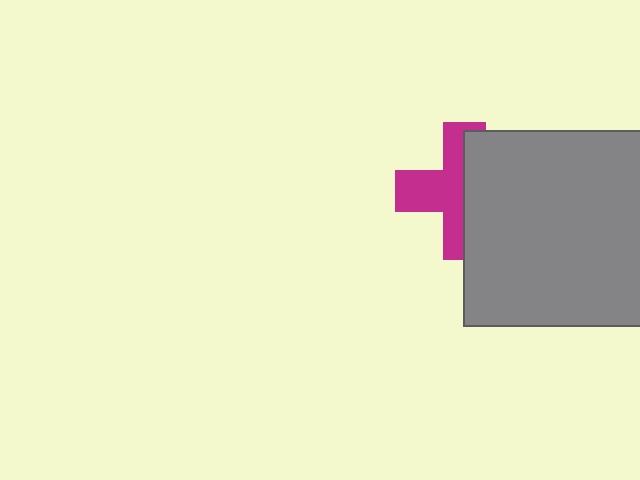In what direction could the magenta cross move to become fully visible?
The magenta cross could move left. That would shift it out from behind the gray square entirely.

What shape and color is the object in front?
The object in front is a gray square.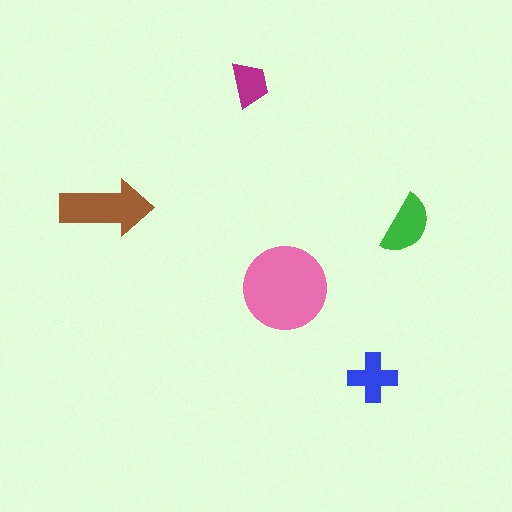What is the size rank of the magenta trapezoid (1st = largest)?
5th.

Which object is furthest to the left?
The brown arrow is leftmost.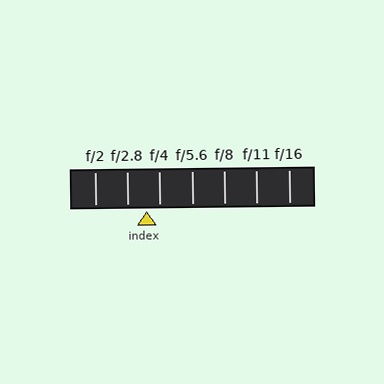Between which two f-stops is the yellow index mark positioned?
The index mark is between f/2.8 and f/4.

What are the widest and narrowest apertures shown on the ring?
The widest aperture shown is f/2 and the narrowest is f/16.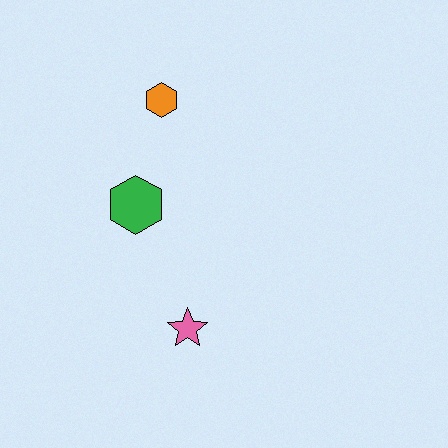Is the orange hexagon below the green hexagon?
No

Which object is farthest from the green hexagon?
The pink star is farthest from the green hexagon.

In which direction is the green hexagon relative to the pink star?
The green hexagon is above the pink star.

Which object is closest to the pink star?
The green hexagon is closest to the pink star.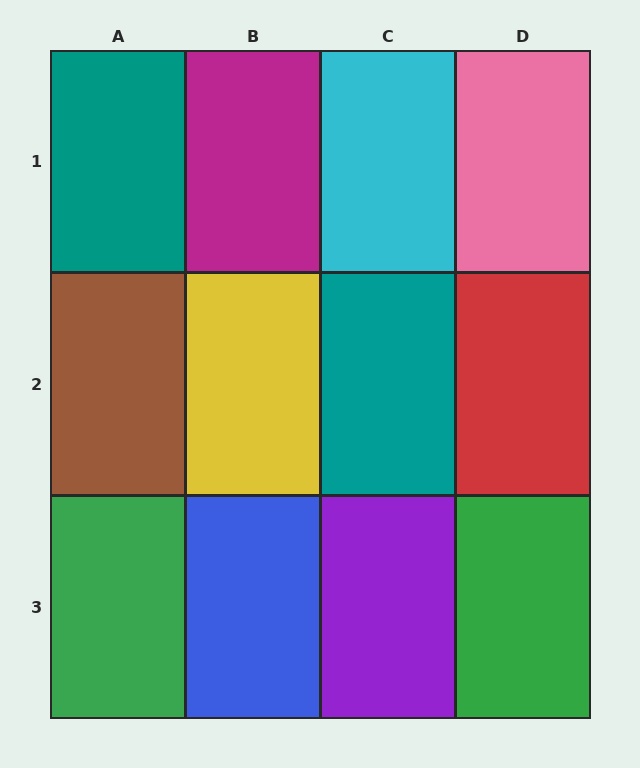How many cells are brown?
1 cell is brown.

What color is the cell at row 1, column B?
Magenta.